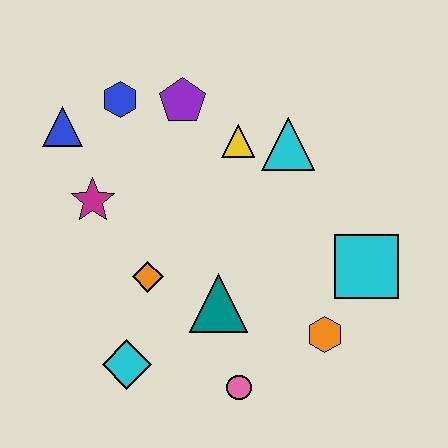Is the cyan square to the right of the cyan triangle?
Yes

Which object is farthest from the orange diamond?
The cyan square is farthest from the orange diamond.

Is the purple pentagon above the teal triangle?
Yes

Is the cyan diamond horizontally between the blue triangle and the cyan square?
Yes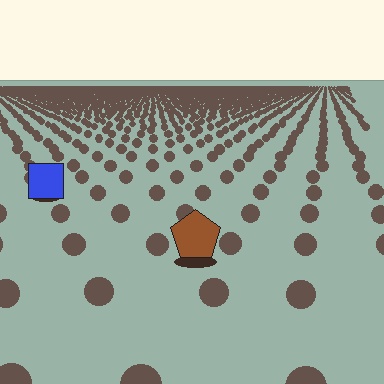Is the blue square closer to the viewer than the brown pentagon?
No. The brown pentagon is closer — you can tell from the texture gradient: the ground texture is coarser near it.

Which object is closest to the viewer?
The brown pentagon is closest. The texture marks near it are larger and more spread out.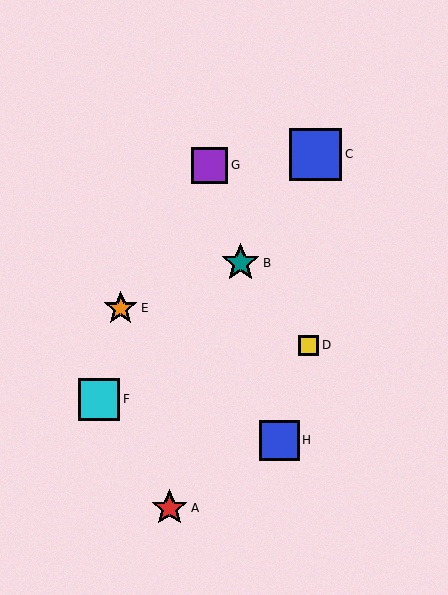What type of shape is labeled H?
Shape H is a blue square.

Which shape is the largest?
The blue square (labeled C) is the largest.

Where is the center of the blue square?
The center of the blue square is at (279, 440).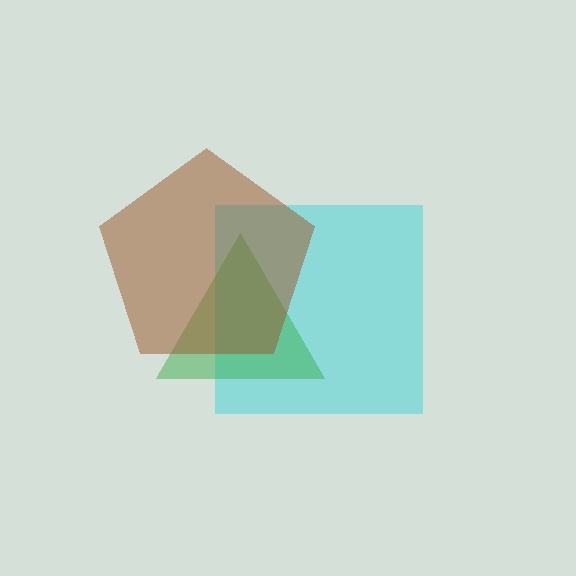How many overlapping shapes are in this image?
There are 3 overlapping shapes in the image.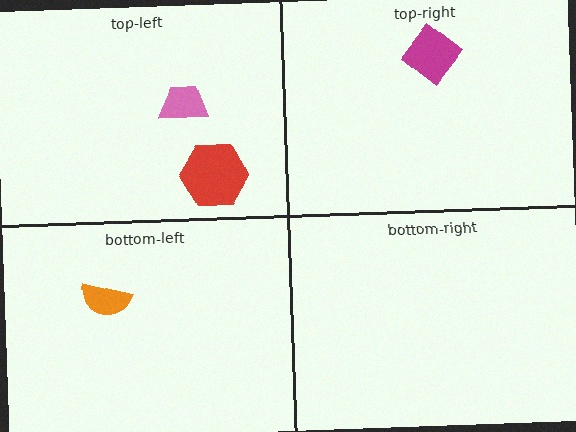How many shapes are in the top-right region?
1.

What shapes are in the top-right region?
The magenta diamond.